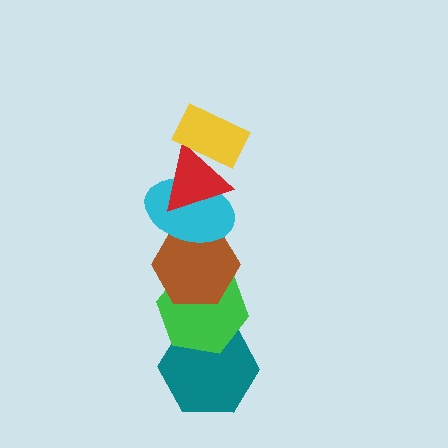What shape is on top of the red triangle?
The yellow rectangle is on top of the red triangle.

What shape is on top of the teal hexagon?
The green hexagon is on top of the teal hexagon.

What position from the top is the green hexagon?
The green hexagon is 5th from the top.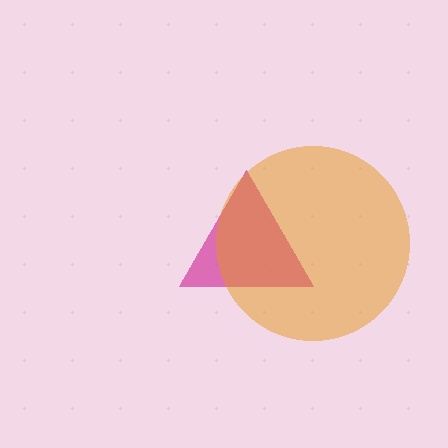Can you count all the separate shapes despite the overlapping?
Yes, there are 2 separate shapes.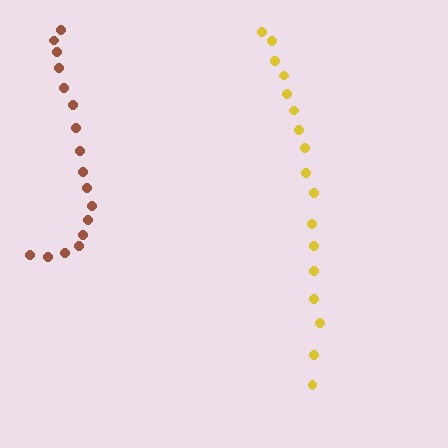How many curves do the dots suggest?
There are 2 distinct paths.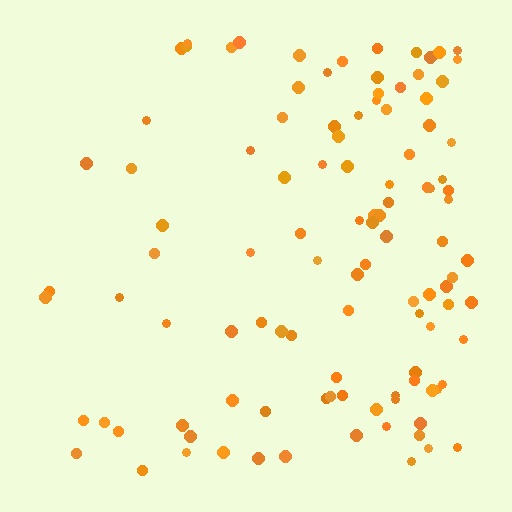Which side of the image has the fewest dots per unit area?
The left.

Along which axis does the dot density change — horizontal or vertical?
Horizontal.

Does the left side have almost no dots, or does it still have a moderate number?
Still a moderate number, just noticeably fewer than the right.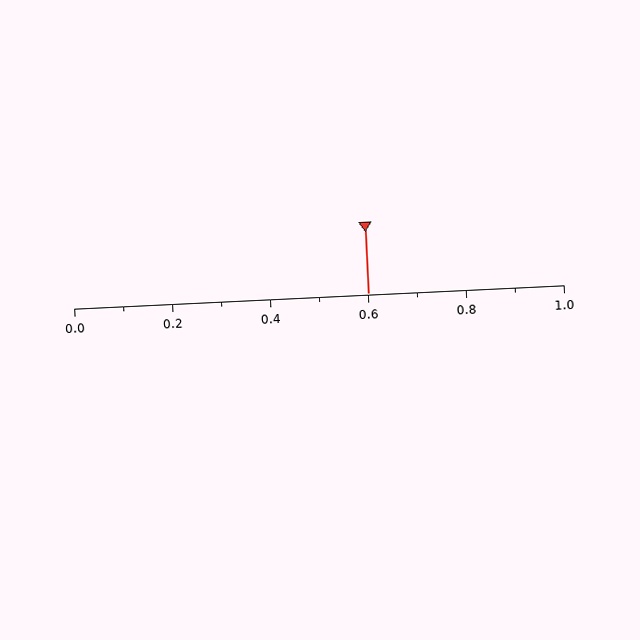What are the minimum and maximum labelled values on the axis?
The axis runs from 0.0 to 1.0.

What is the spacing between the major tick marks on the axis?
The major ticks are spaced 0.2 apart.